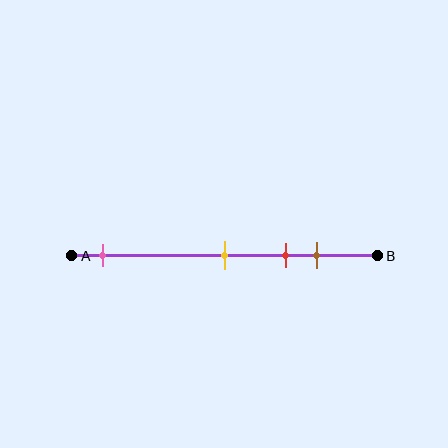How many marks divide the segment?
There are 4 marks dividing the segment.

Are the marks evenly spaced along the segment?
No, the marks are not evenly spaced.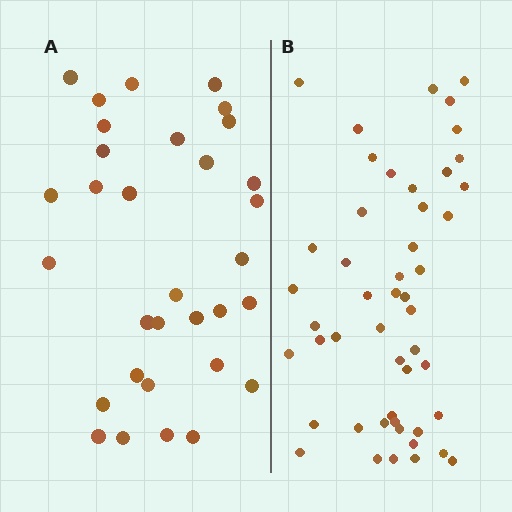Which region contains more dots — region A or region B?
Region B (the right region) has more dots.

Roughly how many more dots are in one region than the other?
Region B has approximately 15 more dots than region A.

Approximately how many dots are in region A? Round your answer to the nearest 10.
About 30 dots. (The exact count is 32, which rounds to 30.)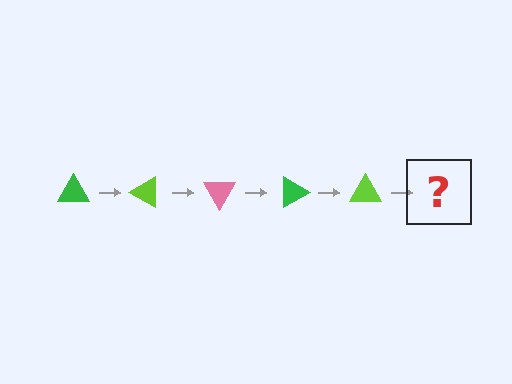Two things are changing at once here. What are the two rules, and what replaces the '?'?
The two rules are that it rotates 30 degrees each step and the color cycles through green, lime, and pink. The '?' should be a pink triangle, rotated 150 degrees from the start.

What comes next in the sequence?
The next element should be a pink triangle, rotated 150 degrees from the start.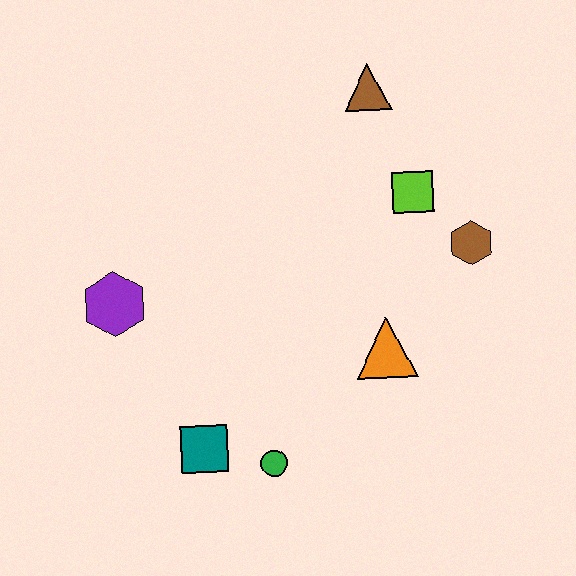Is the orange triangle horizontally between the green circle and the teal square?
No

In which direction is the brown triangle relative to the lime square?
The brown triangle is above the lime square.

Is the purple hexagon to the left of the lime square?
Yes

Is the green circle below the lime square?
Yes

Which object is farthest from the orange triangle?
The purple hexagon is farthest from the orange triangle.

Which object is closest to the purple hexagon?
The teal square is closest to the purple hexagon.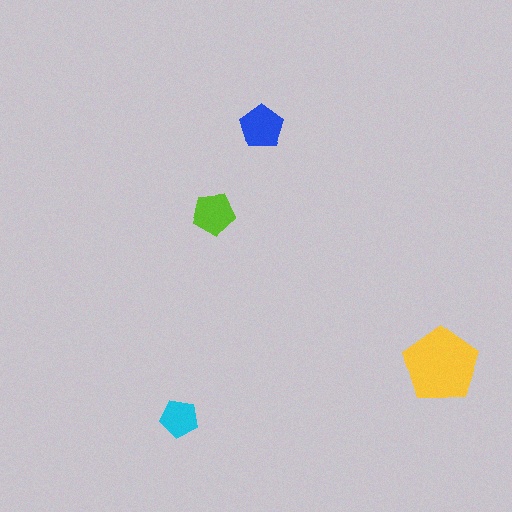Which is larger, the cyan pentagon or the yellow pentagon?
The yellow one.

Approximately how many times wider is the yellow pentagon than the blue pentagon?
About 1.5 times wider.